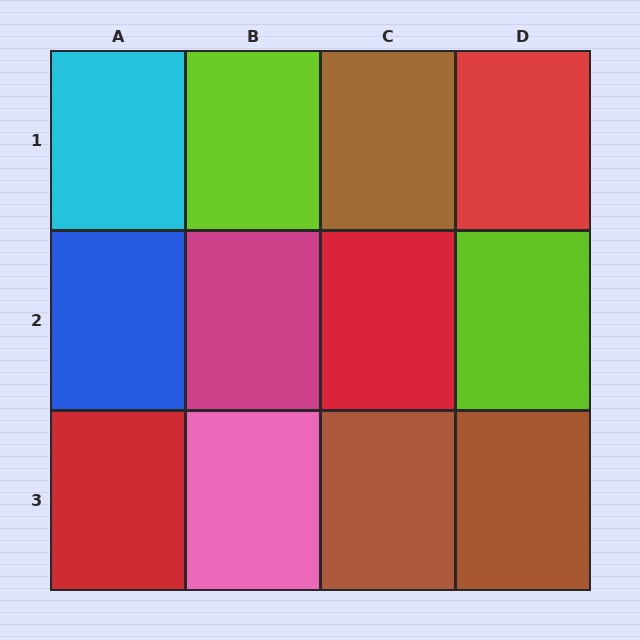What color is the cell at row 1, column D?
Red.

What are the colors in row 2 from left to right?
Blue, magenta, red, lime.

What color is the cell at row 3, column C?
Brown.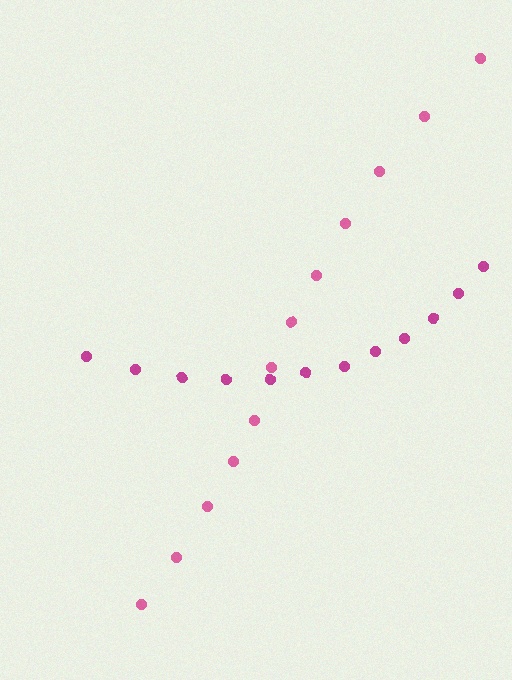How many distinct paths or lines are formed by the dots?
There are 2 distinct paths.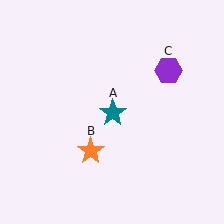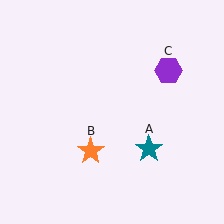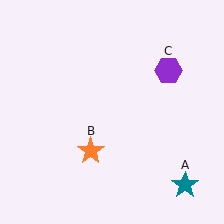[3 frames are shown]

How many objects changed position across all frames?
1 object changed position: teal star (object A).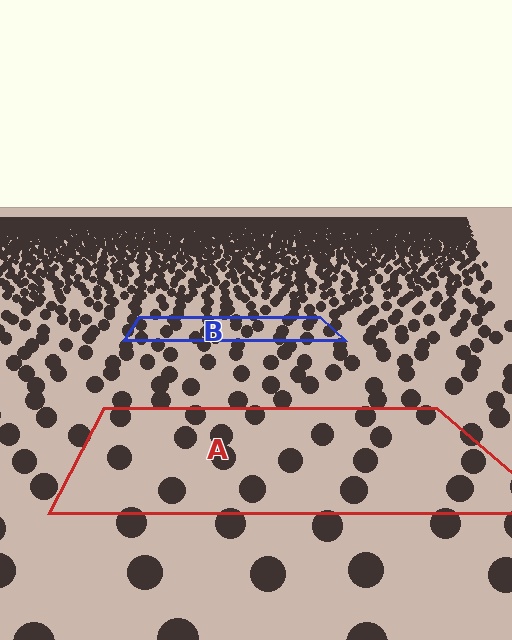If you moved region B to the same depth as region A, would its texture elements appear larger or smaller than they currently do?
They would appear larger. At a closer depth, the same texture elements are projected at a bigger on-screen size.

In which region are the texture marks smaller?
The texture marks are smaller in region B, because it is farther away.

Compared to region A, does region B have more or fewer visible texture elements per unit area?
Region B has more texture elements per unit area — they are packed more densely because it is farther away.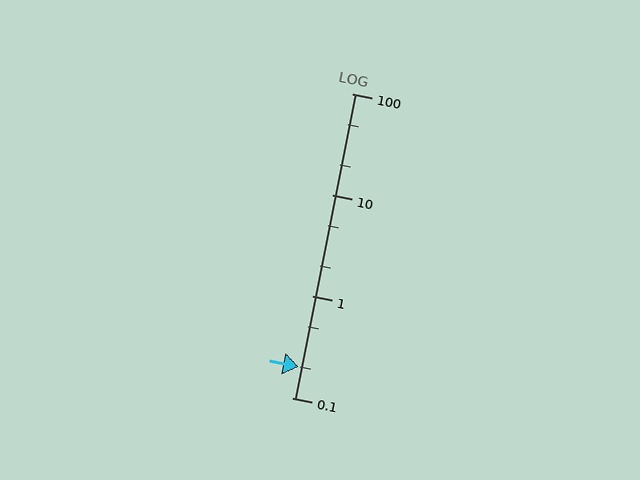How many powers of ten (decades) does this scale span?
The scale spans 3 decades, from 0.1 to 100.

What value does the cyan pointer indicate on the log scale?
The pointer indicates approximately 0.2.